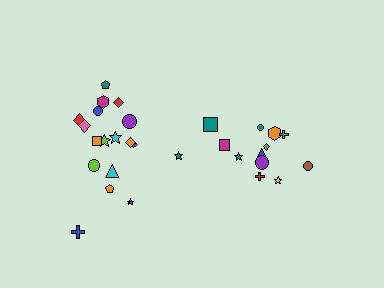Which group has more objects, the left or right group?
The left group.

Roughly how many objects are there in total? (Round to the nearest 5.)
Roughly 30 objects in total.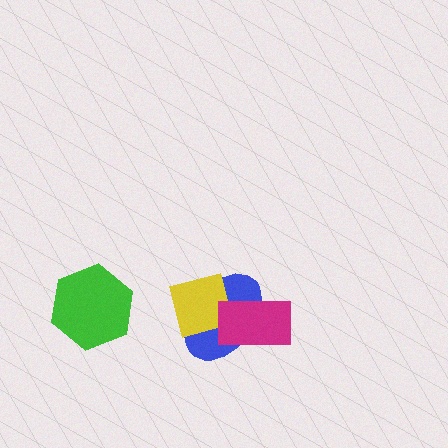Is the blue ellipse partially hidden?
Yes, it is partially covered by another shape.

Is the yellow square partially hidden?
Yes, it is partially covered by another shape.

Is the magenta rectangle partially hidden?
No, no other shape covers it.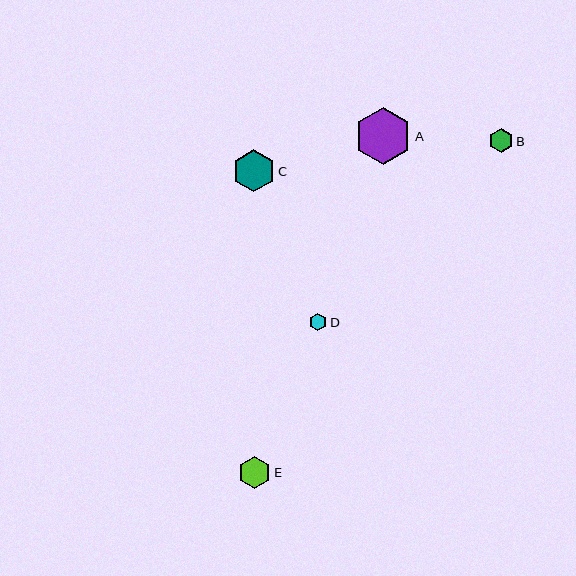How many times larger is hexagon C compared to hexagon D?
Hexagon C is approximately 2.4 times the size of hexagon D.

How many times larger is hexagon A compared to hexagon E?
Hexagon A is approximately 1.8 times the size of hexagon E.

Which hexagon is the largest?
Hexagon A is the largest with a size of approximately 57 pixels.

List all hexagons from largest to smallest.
From largest to smallest: A, C, E, B, D.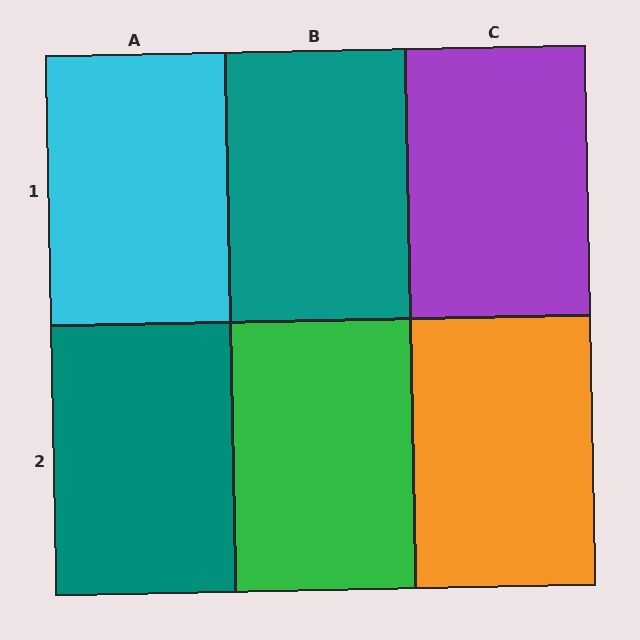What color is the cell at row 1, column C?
Purple.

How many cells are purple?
1 cell is purple.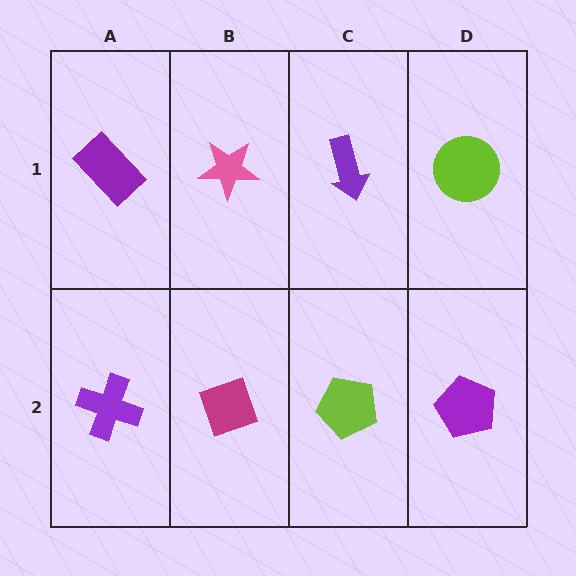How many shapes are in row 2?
4 shapes.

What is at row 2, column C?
A lime pentagon.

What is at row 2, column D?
A purple pentagon.